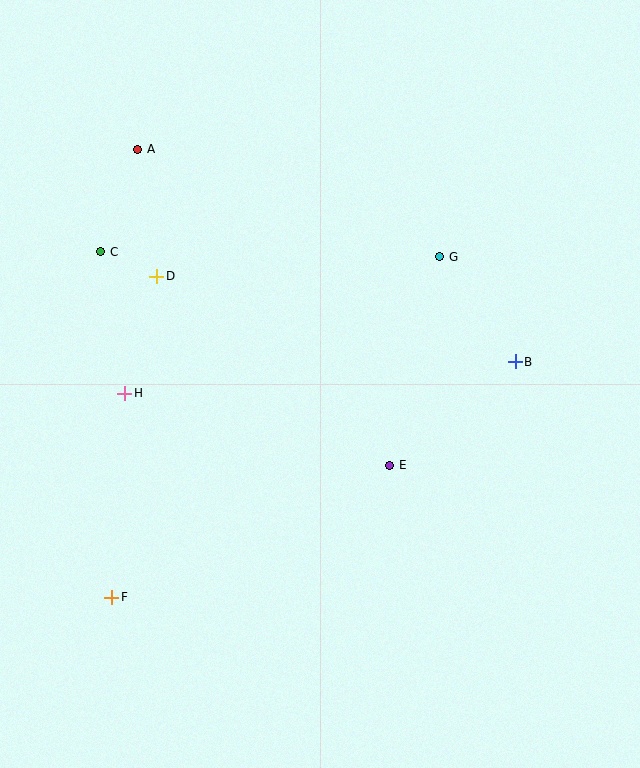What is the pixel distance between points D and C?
The distance between D and C is 61 pixels.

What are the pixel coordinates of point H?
Point H is at (125, 393).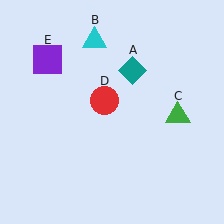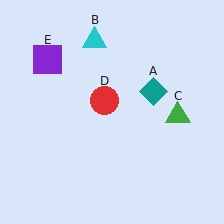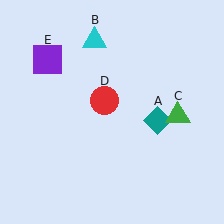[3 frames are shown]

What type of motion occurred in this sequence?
The teal diamond (object A) rotated clockwise around the center of the scene.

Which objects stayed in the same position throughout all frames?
Cyan triangle (object B) and green triangle (object C) and red circle (object D) and purple square (object E) remained stationary.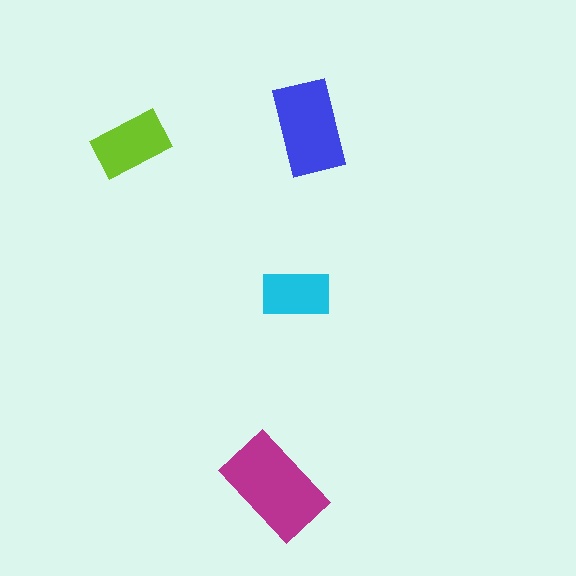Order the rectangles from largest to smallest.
the magenta one, the blue one, the lime one, the cyan one.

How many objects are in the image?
There are 4 objects in the image.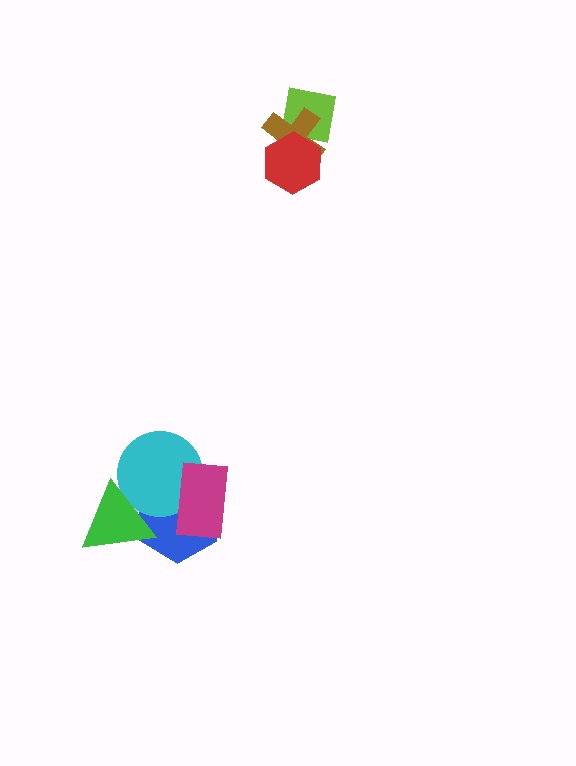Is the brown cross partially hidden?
Yes, it is partially covered by another shape.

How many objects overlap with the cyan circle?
3 objects overlap with the cyan circle.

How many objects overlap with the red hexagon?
2 objects overlap with the red hexagon.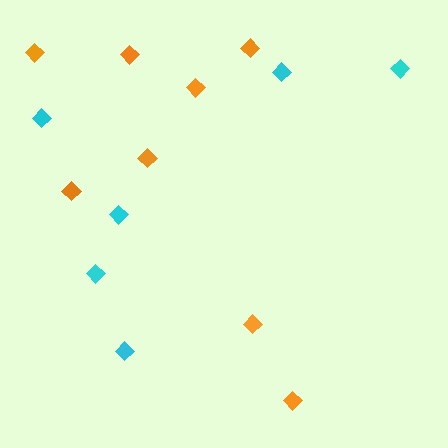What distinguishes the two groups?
There are 2 groups: one group of cyan diamonds (6) and one group of orange diamonds (8).